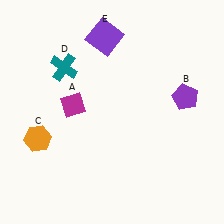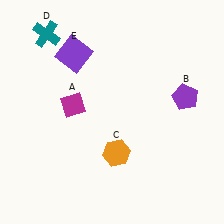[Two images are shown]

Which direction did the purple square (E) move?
The purple square (E) moved left.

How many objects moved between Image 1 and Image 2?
3 objects moved between the two images.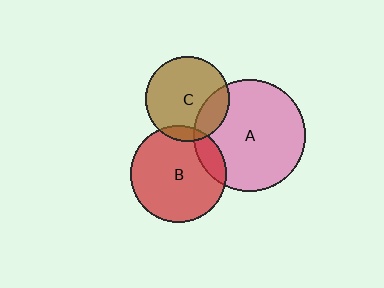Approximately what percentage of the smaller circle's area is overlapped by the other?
Approximately 10%.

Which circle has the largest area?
Circle A (pink).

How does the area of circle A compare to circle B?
Approximately 1.3 times.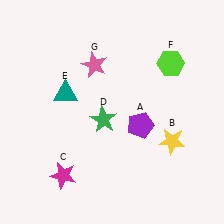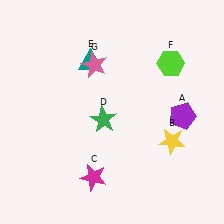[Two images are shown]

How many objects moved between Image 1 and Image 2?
3 objects moved between the two images.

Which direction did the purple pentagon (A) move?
The purple pentagon (A) moved right.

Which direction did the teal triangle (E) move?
The teal triangle (E) moved up.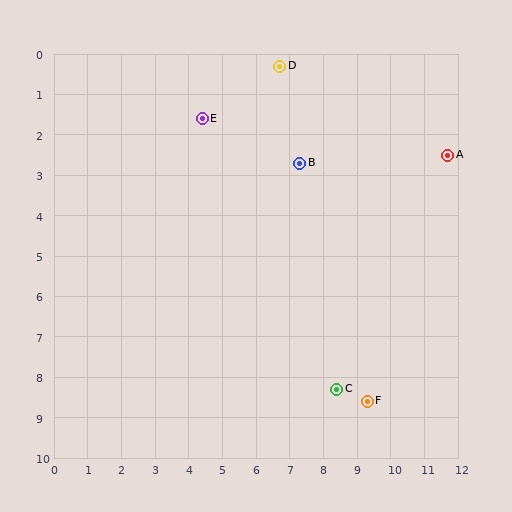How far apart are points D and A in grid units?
Points D and A are about 5.5 grid units apart.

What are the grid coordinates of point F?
Point F is at approximately (9.3, 8.6).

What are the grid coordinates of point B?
Point B is at approximately (7.3, 2.7).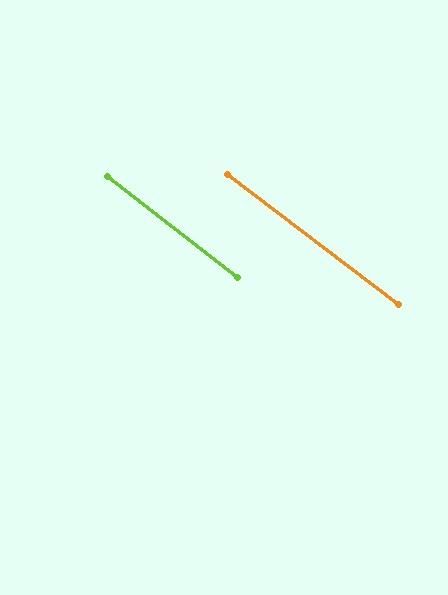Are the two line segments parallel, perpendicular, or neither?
Parallel — their directions differ by only 0.5°.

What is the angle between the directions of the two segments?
Approximately 0 degrees.